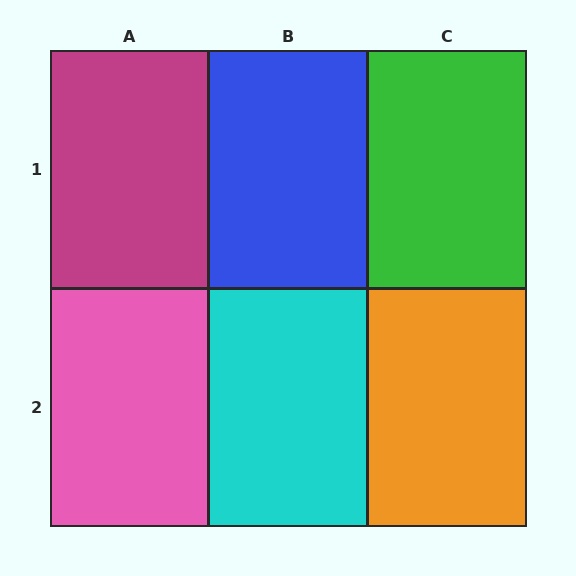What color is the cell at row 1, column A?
Magenta.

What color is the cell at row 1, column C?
Green.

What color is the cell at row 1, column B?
Blue.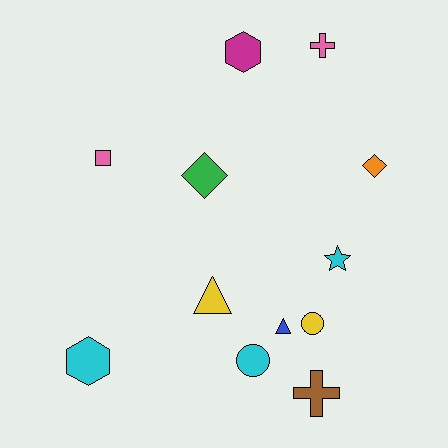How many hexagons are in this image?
There are 2 hexagons.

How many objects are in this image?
There are 12 objects.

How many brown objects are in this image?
There is 1 brown object.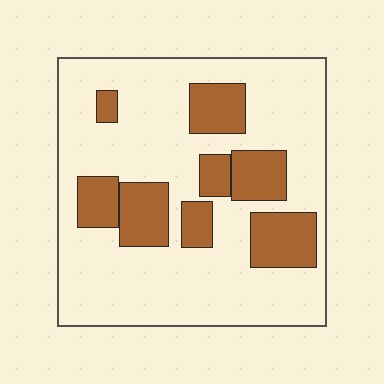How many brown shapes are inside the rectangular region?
8.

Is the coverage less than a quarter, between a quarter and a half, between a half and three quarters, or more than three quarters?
Between a quarter and a half.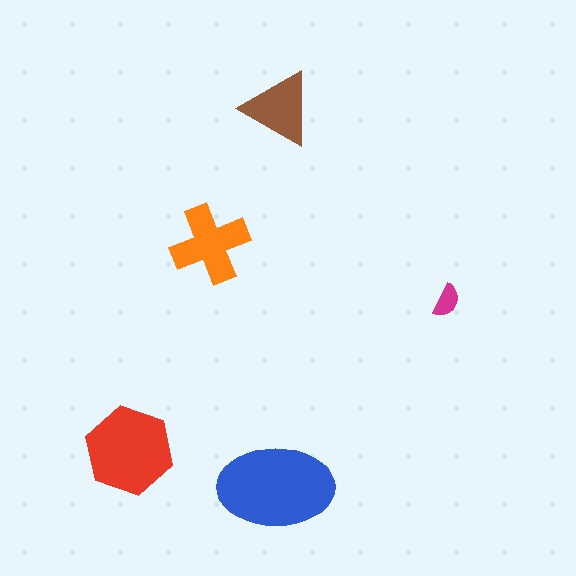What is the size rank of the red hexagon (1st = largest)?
2nd.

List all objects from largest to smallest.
The blue ellipse, the red hexagon, the orange cross, the brown triangle, the magenta semicircle.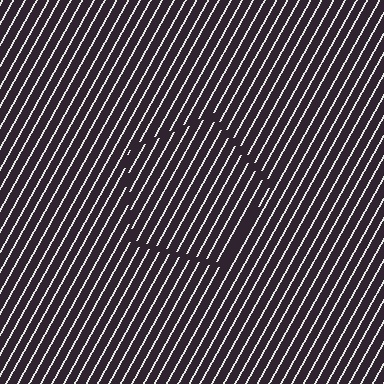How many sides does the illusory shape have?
5 sides — the line-ends trace a pentagon.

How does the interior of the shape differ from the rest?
The interior of the shape contains the same grating, shifted by half a period — the contour is defined by the phase discontinuity where line-ends from the inner and outer gratings abut.